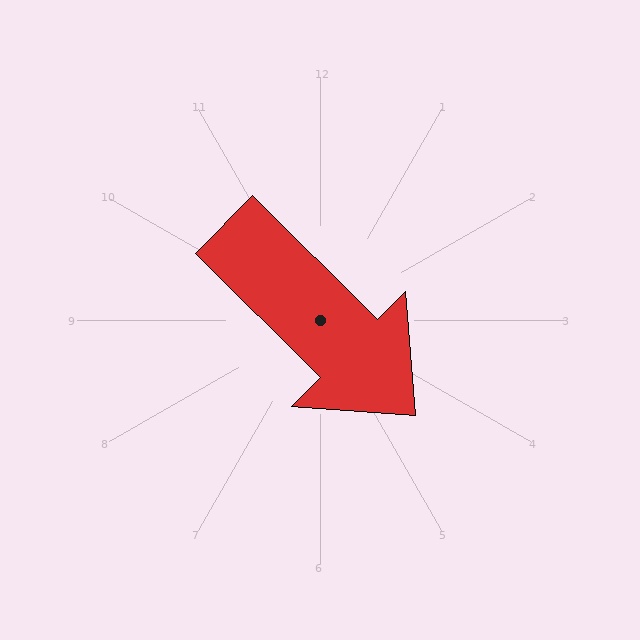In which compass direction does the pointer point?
Southeast.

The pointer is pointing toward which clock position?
Roughly 4 o'clock.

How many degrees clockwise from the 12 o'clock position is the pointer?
Approximately 135 degrees.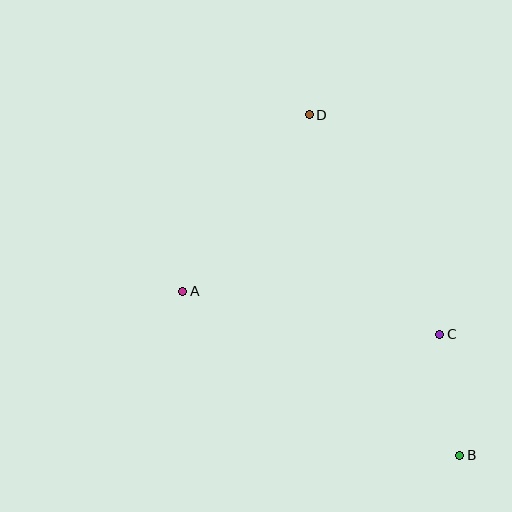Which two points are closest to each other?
Points B and C are closest to each other.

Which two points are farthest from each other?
Points B and D are farthest from each other.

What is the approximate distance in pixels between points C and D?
The distance between C and D is approximately 255 pixels.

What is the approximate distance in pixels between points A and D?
The distance between A and D is approximately 217 pixels.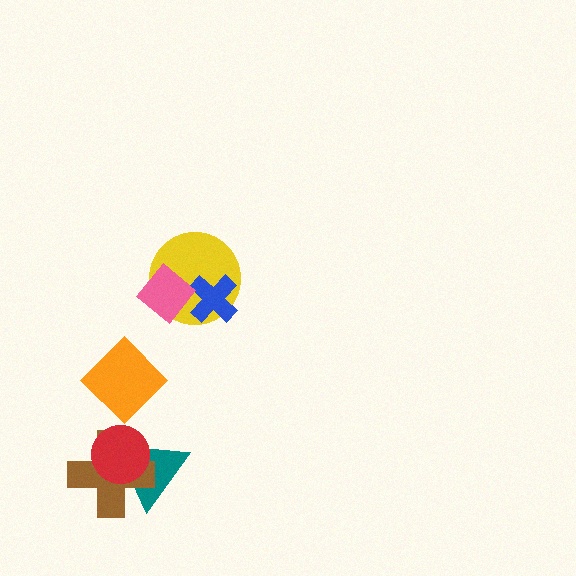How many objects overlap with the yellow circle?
2 objects overlap with the yellow circle.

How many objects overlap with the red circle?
2 objects overlap with the red circle.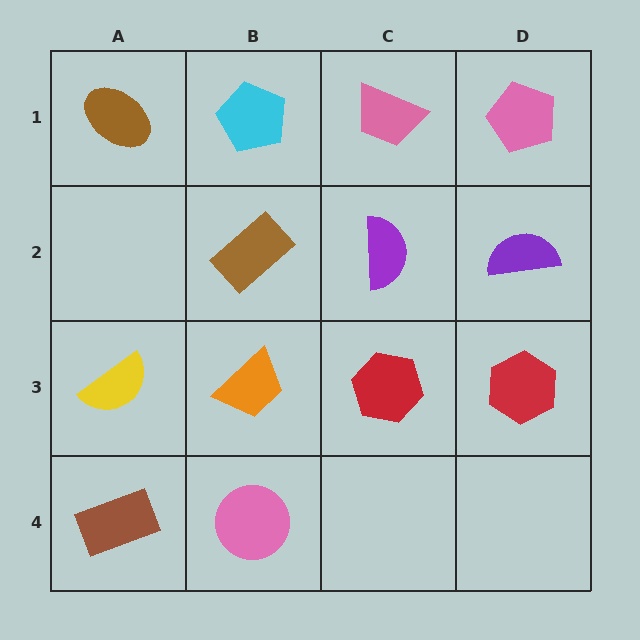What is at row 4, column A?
A brown rectangle.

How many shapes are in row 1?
4 shapes.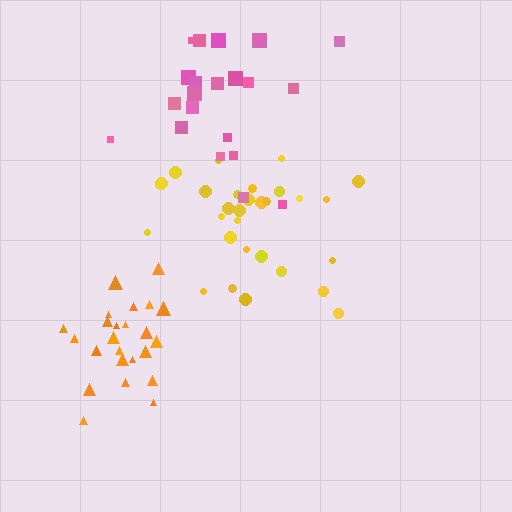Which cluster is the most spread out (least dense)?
Pink.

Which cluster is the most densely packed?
Orange.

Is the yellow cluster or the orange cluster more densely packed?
Orange.